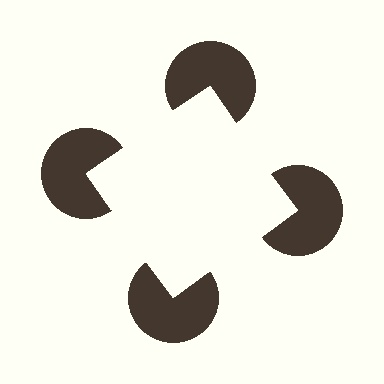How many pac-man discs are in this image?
There are 4 — one at each vertex of the illusory square.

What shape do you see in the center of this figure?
An illusory square — its edges are inferred from the aligned wedge cuts in the pac-man discs, not physically drawn.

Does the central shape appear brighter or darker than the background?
It typically appears slightly brighter than the background, even though no actual brightness change is drawn.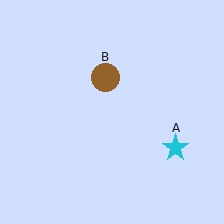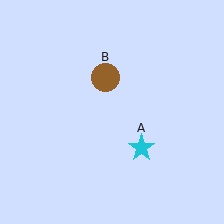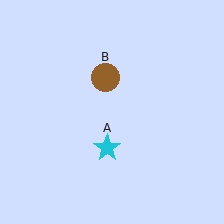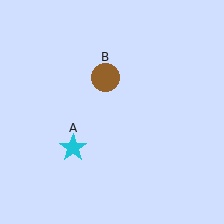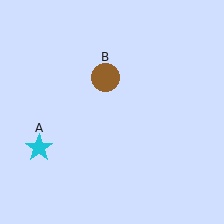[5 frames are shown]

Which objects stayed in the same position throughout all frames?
Brown circle (object B) remained stationary.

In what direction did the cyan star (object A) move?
The cyan star (object A) moved left.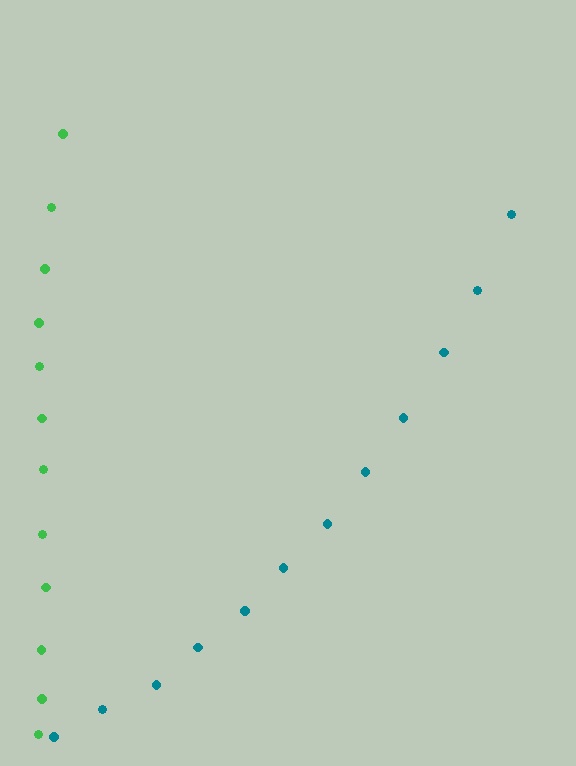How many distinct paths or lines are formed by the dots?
There are 2 distinct paths.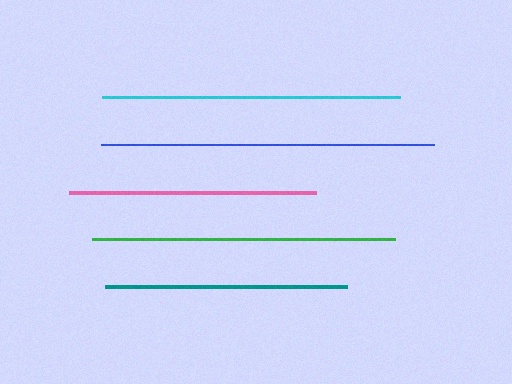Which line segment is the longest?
The blue line is the longest at approximately 333 pixels.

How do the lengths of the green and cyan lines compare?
The green and cyan lines are approximately the same length.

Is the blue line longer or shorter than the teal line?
The blue line is longer than the teal line.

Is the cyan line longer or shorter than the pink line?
The cyan line is longer than the pink line.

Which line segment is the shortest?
The teal line is the shortest at approximately 242 pixels.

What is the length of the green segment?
The green segment is approximately 303 pixels long.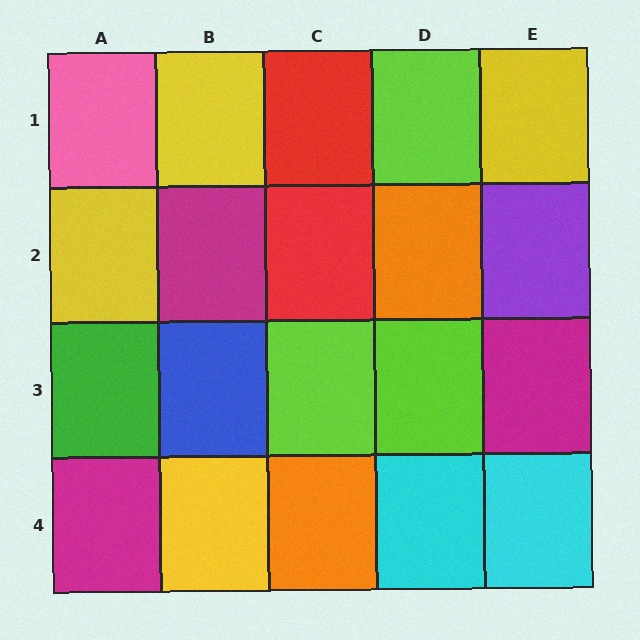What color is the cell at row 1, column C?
Red.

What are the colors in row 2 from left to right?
Yellow, magenta, red, orange, purple.